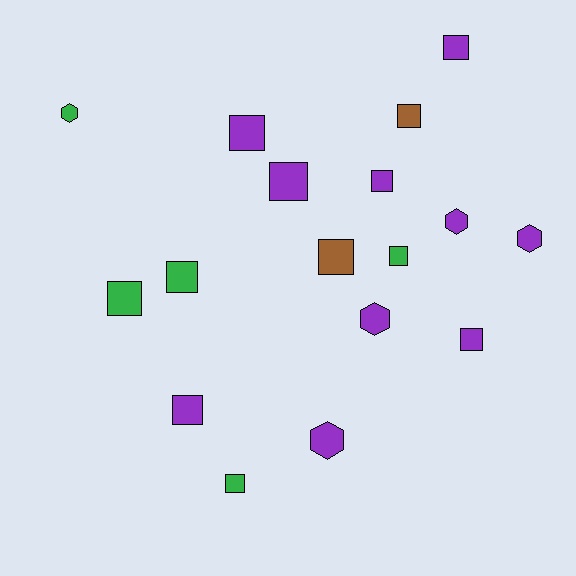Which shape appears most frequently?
Square, with 12 objects.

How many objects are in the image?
There are 17 objects.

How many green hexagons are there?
There is 1 green hexagon.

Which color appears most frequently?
Purple, with 10 objects.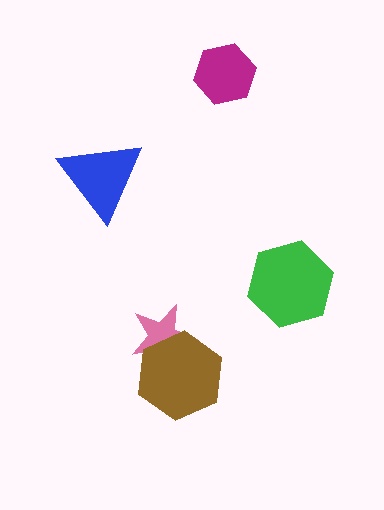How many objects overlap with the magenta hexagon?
0 objects overlap with the magenta hexagon.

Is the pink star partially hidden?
Yes, it is partially covered by another shape.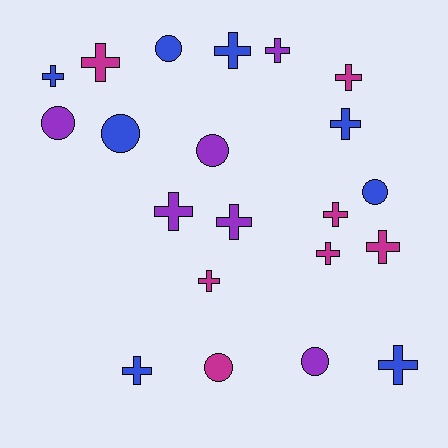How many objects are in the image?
There are 21 objects.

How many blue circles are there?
There are 3 blue circles.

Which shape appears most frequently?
Cross, with 14 objects.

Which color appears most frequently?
Blue, with 8 objects.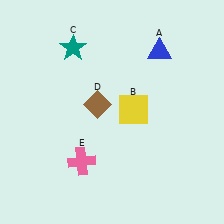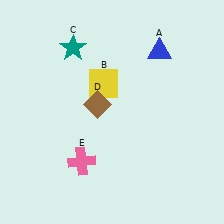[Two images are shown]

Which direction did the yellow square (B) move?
The yellow square (B) moved left.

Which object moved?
The yellow square (B) moved left.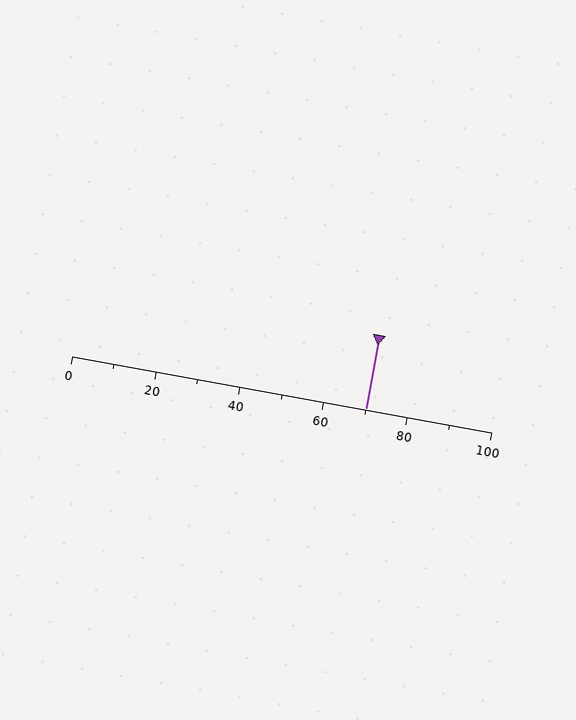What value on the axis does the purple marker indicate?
The marker indicates approximately 70.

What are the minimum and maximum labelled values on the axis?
The axis runs from 0 to 100.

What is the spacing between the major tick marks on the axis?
The major ticks are spaced 20 apart.